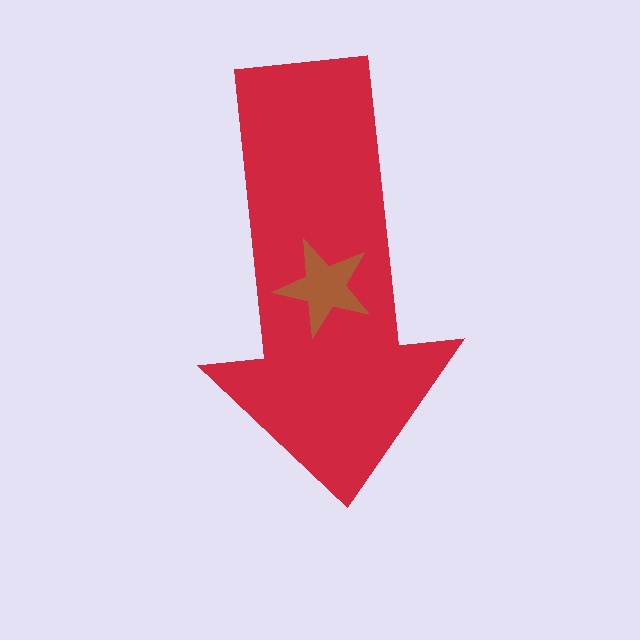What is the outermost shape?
The red arrow.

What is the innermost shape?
The brown star.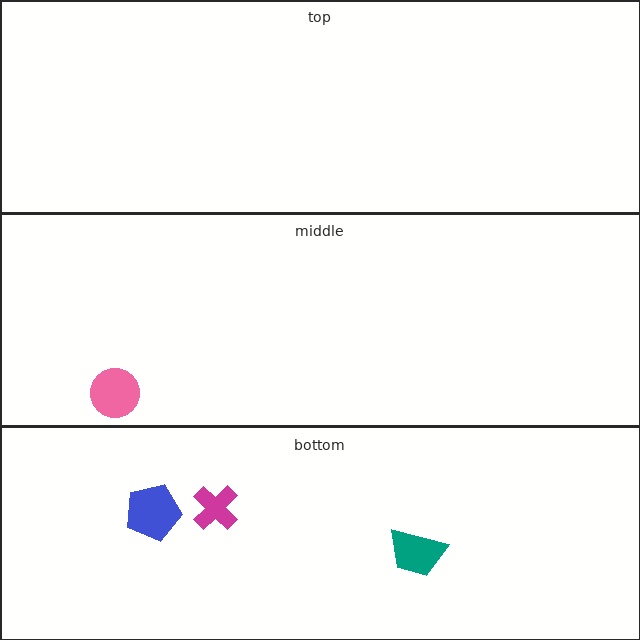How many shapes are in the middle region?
1.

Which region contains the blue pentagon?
The bottom region.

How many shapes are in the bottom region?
3.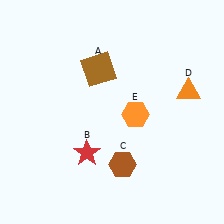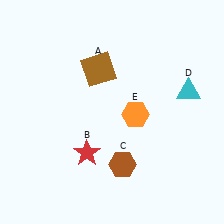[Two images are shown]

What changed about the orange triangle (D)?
In Image 1, D is orange. In Image 2, it changed to cyan.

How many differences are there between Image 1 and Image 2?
There is 1 difference between the two images.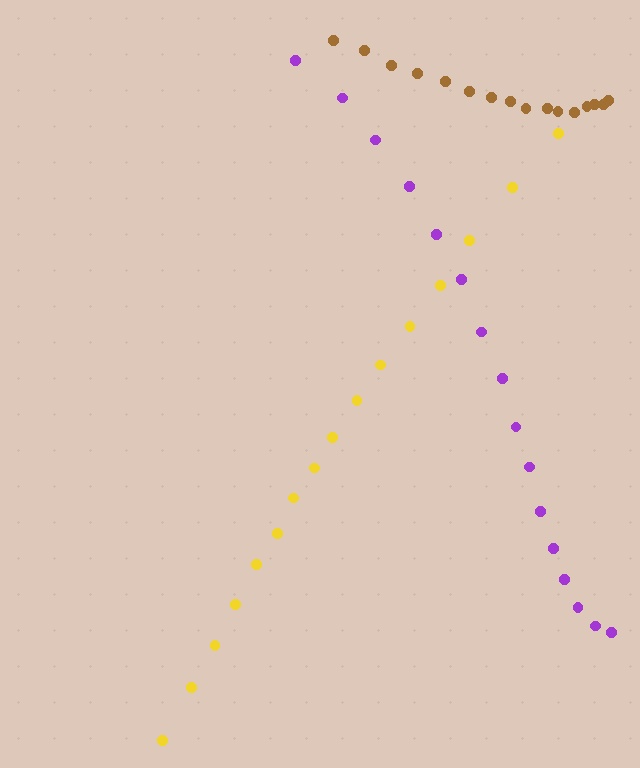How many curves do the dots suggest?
There are 3 distinct paths.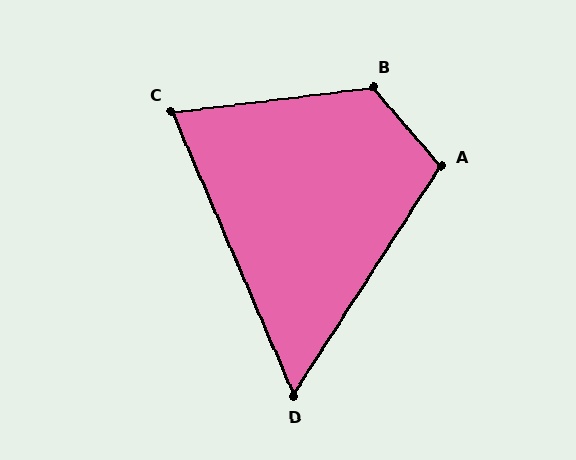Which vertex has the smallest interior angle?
D, at approximately 56 degrees.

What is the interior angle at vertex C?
Approximately 74 degrees (acute).